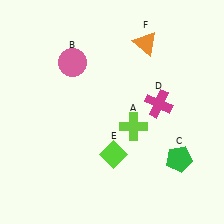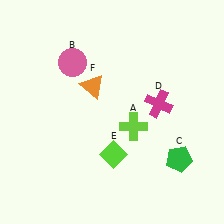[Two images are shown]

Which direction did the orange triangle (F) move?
The orange triangle (F) moved left.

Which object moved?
The orange triangle (F) moved left.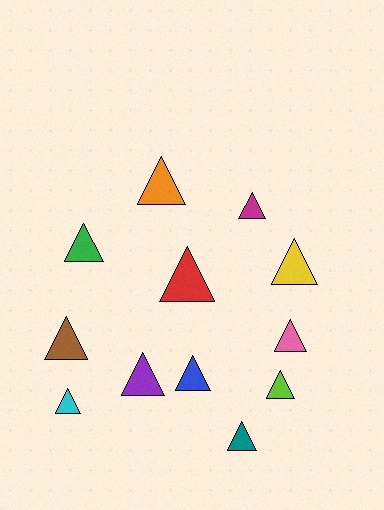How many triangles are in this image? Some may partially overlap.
There are 12 triangles.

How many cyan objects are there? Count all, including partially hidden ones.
There is 1 cyan object.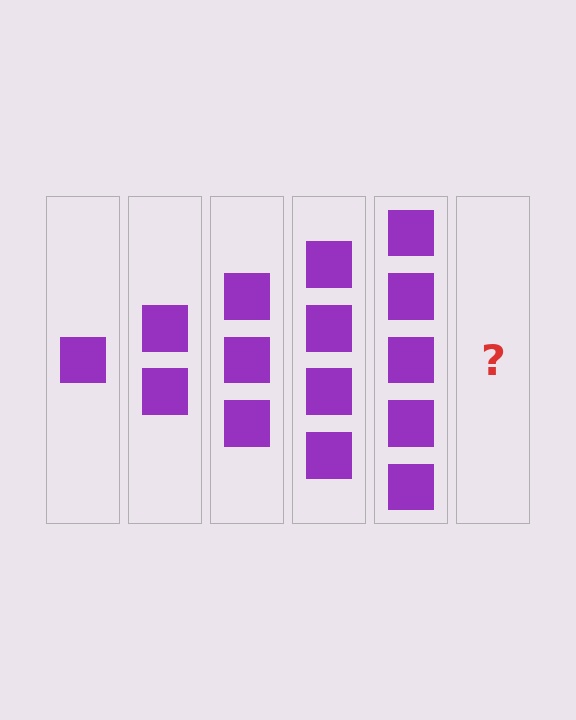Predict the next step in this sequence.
The next step is 6 squares.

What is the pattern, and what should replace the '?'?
The pattern is that each step adds one more square. The '?' should be 6 squares.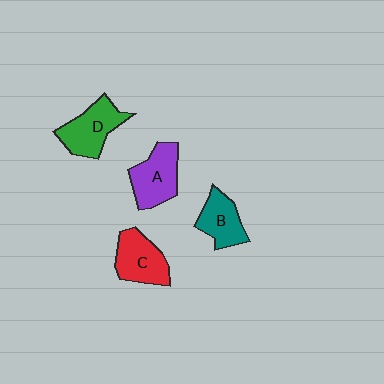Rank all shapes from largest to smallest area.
From largest to smallest: D (green), A (purple), C (red), B (teal).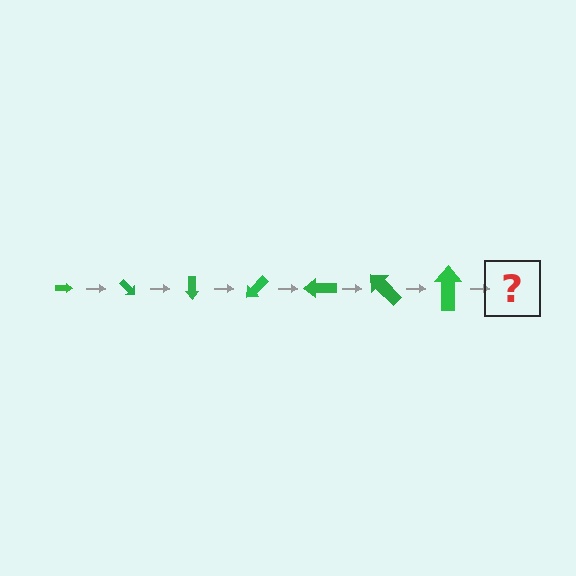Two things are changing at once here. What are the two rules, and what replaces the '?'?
The two rules are that the arrow grows larger each step and it rotates 45 degrees each step. The '?' should be an arrow, larger than the previous one and rotated 315 degrees from the start.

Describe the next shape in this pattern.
It should be an arrow, larger than the previous one and rotated 315 degrees from the start.